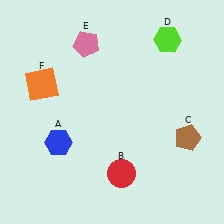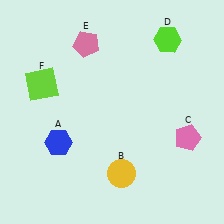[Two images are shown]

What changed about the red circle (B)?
In Image 1, B is red. In Image 2, it changed to yellow.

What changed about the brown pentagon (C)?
In Image 1, C is brown. In Image 2, it changed to pink.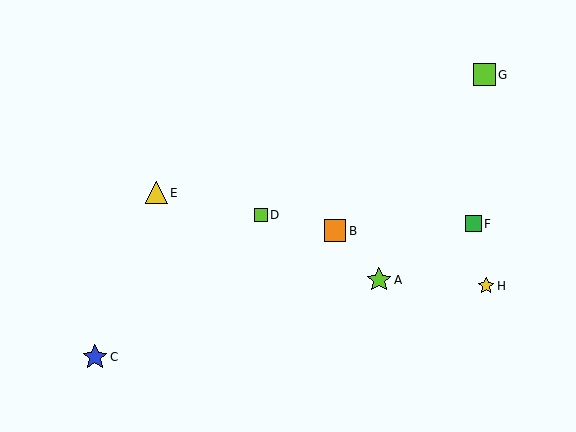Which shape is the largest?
The blue star (labeled C) is the largest.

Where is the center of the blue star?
The center of the blue star is at (95, 357).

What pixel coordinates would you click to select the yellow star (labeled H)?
Click at (486, 286) to select the yellow star H.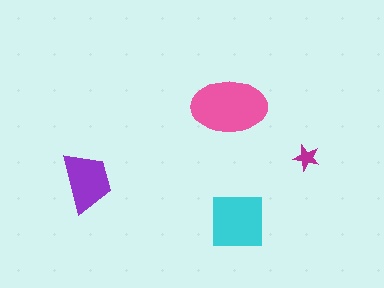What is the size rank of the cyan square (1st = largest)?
2nd.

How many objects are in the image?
There are 4 objects in the image.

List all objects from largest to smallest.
The pink ellipse, the cyan square, the purple trapezoid, the magenta star.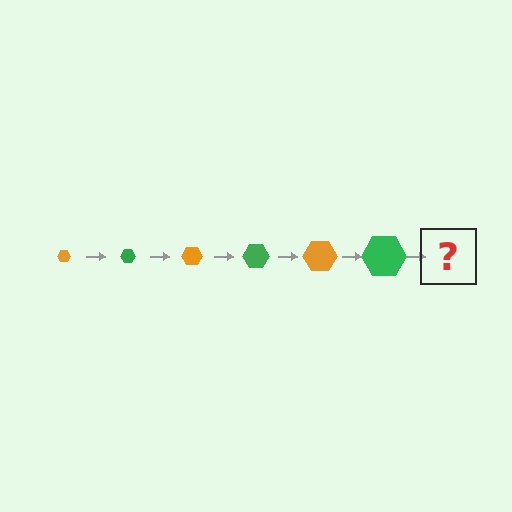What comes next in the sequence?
The next element should be an orange hexagon, larger than the previous one.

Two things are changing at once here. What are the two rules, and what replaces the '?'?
The two rules are that the hexagon grows larger each step and the color cycles through orange and green. The '?' should be an orange hexagon, larger than the previous one.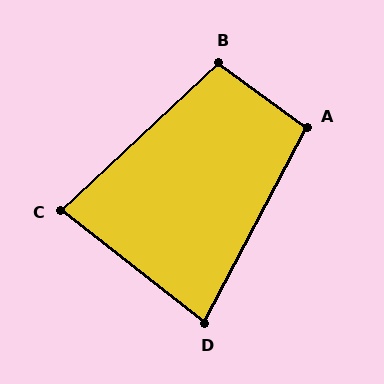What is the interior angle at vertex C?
Approximately 82 degrees (acute).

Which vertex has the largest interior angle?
B, at approximately 101 degrees.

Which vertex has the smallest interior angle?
D, at approximately 79 degrees.